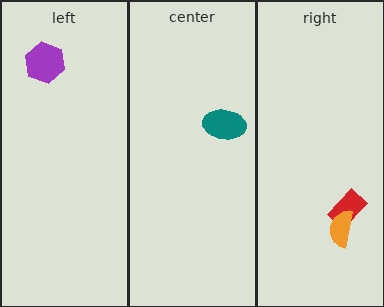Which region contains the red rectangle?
The right region.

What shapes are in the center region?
The teal ellipse.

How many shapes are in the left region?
1.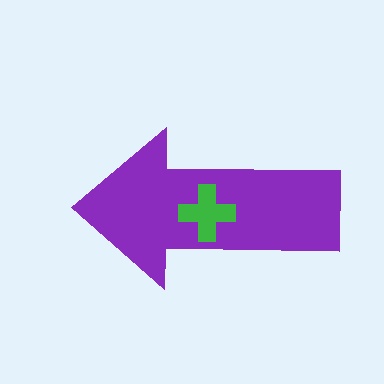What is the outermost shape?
The purple arrow.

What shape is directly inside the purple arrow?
The green cross.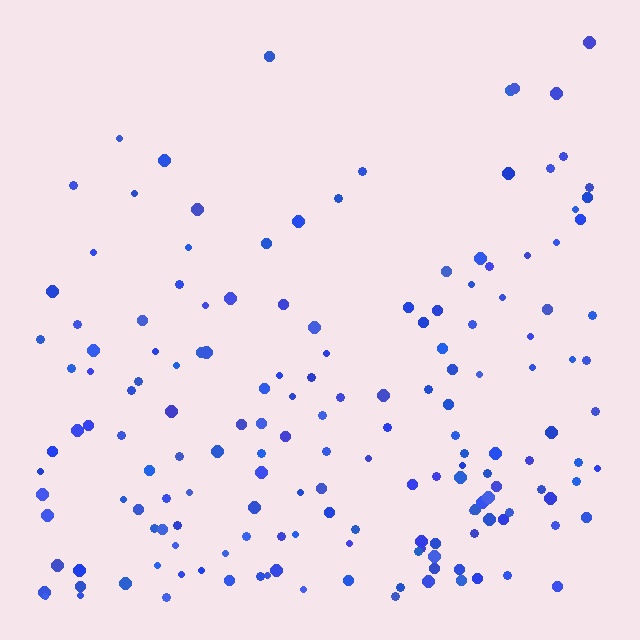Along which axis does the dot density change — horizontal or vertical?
Vertical.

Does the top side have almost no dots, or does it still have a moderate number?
Still a moderate number, just noticeably fewer than the bottom.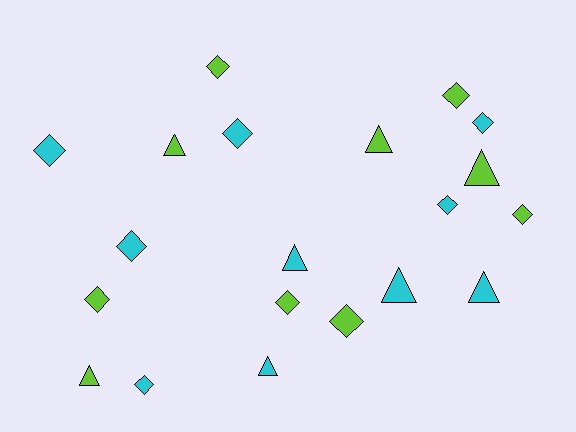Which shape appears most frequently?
Diamond, with 12 objects.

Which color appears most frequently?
Lime, with 10 objects.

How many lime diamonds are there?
There are 6 lime diamonds.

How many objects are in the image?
There are 20 objects.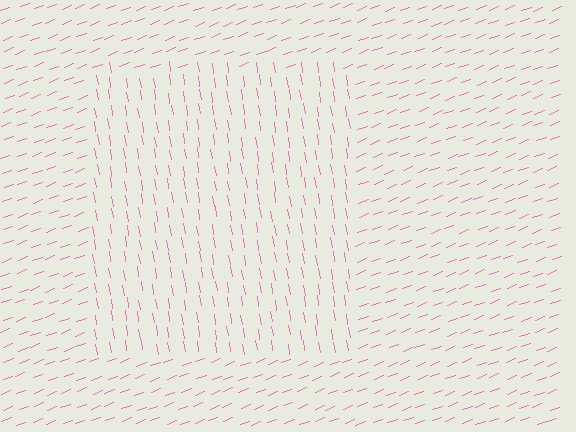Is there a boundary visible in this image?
Yes, there is a texture boundary formed by a change in line orientation.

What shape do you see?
I see a rectangle.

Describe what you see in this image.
The image is filled with small pink line segments. A rectangle region in the image has lines oriented differently from the surrounding lines, creating a visible texture boundary.